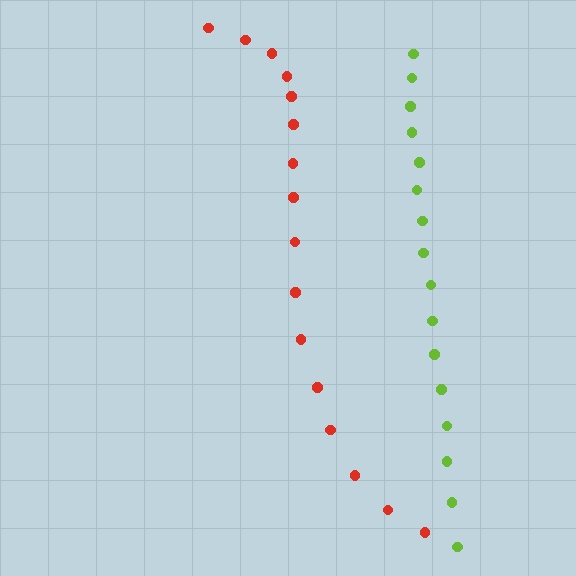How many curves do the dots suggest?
There are 2 distinct paths.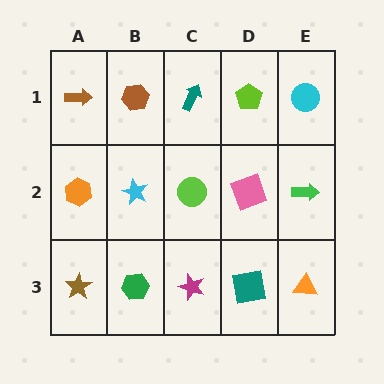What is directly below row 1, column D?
A pink square.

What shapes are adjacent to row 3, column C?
A lime circle (row 2, column C), a green hexagon (row 3, column B), a teal square (row 3, column D).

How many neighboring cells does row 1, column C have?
3.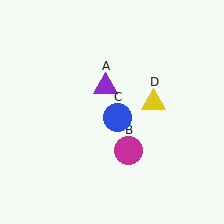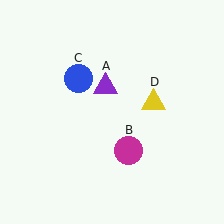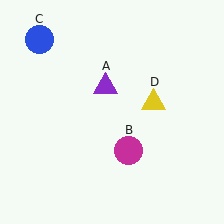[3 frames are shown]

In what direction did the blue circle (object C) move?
The blue circle (object C) moved up and to the left.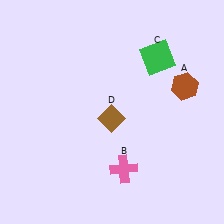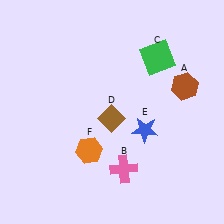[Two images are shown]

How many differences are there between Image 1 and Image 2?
There are 2 differences between the two images.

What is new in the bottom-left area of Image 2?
An orange hexagon (F) was added in the bottom-left area of Image 2.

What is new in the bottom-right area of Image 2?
A blue star (E) was added in the bottom-right area of Image 2.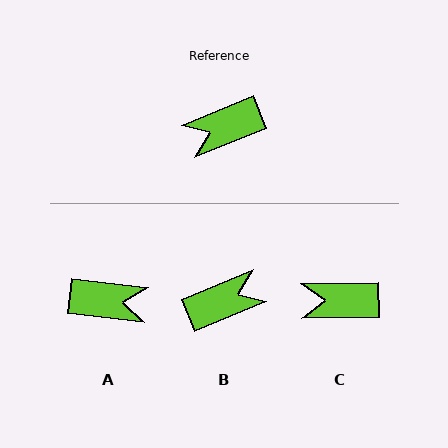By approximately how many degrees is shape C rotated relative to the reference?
Approximately 21 degrees clockwise.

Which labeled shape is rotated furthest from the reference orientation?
B, about 180 degrees away.